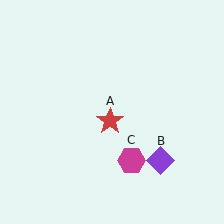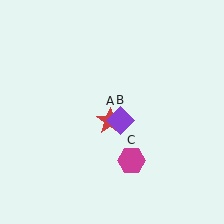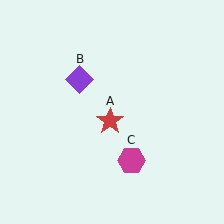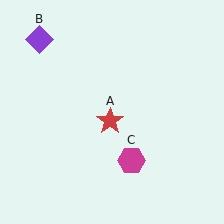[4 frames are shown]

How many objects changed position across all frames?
1 object changed position: purple diamond (object B).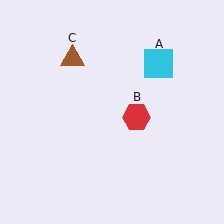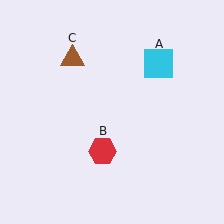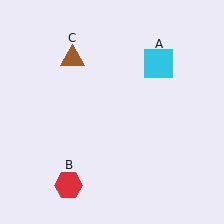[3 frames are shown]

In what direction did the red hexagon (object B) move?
The red hexagon (object B) moved down and to the left.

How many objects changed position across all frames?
1 object changed position: red hexagon (object B).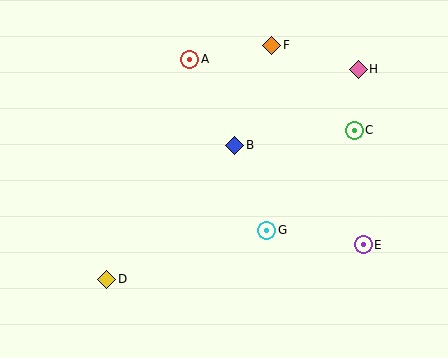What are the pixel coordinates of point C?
Point C is at (354, 130).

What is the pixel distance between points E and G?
The distance between E and G is 97 pixels.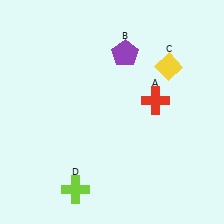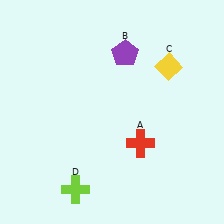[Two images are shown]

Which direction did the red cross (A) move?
The red cross (A) moved down.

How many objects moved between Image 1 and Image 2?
1 object moved between the two images.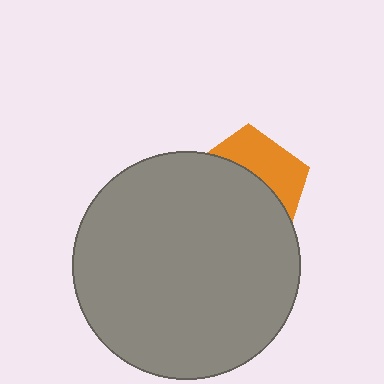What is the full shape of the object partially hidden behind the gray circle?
The partially hidden object is an orange pentagon.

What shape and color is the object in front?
The object in front is a gray circle.